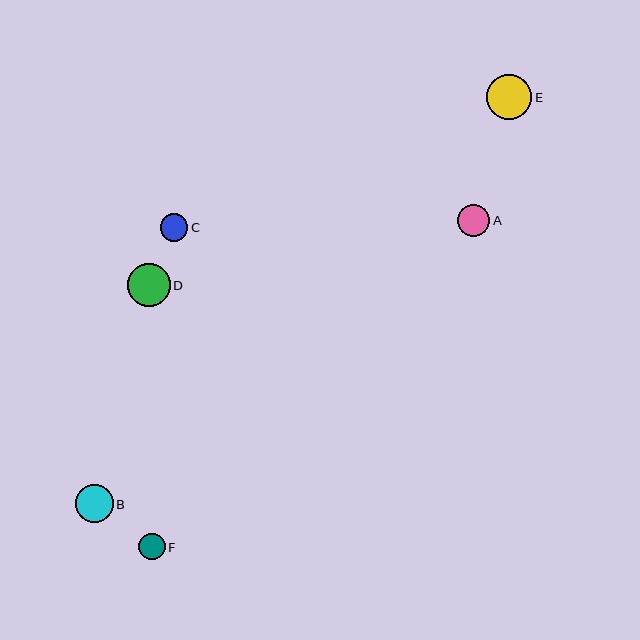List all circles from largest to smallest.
From largest to smallest: E, D, B, A, C, F.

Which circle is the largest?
Circle E is the largest with a size of approximately 45 pixels.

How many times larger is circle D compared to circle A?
Circle D is approximately 1.3 times the size of circle A.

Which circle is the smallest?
Circle F is the smallest with a size of approximately 26 pixels.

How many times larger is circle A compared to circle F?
Circle A is approximately 1.2 times the size of circle F.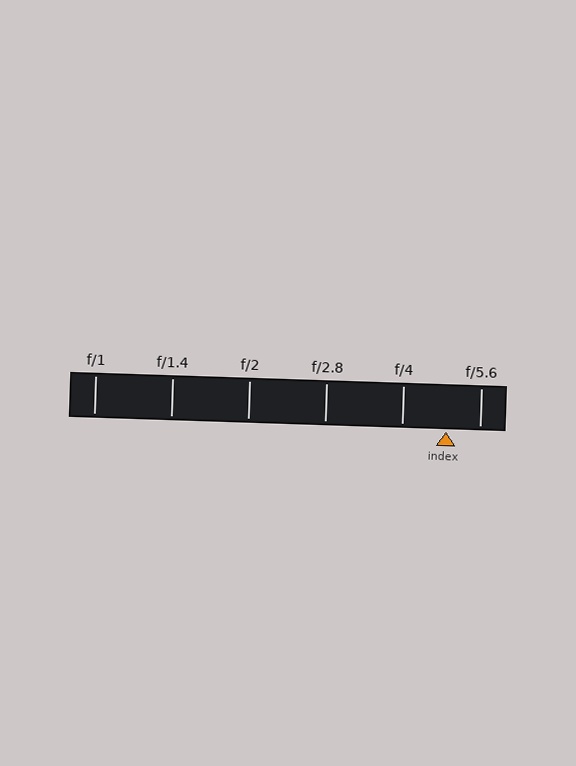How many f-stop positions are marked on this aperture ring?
There are 6 f-stop positions marked.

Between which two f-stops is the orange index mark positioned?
The index mark is between f/4 and f/5.6.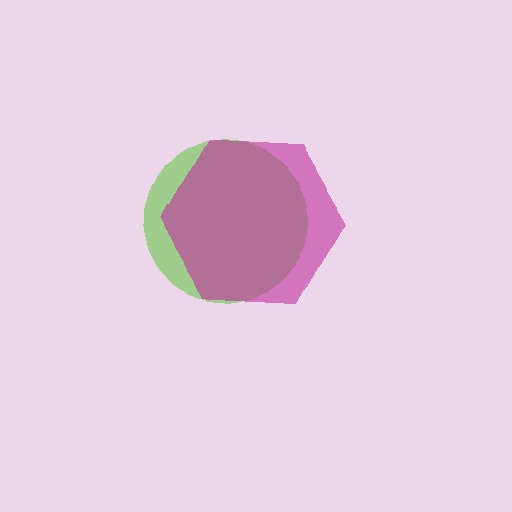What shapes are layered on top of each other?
The layered shapes are: a lime circle, a magenta hexagon.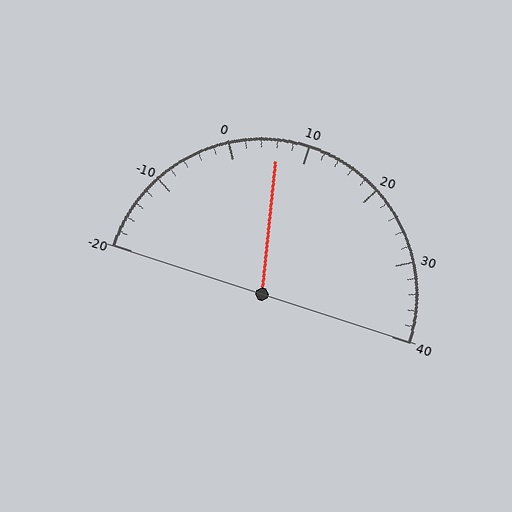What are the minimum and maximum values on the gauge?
The gauge ranges from -20 to 40.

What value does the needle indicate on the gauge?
The needle indicates approximately 6.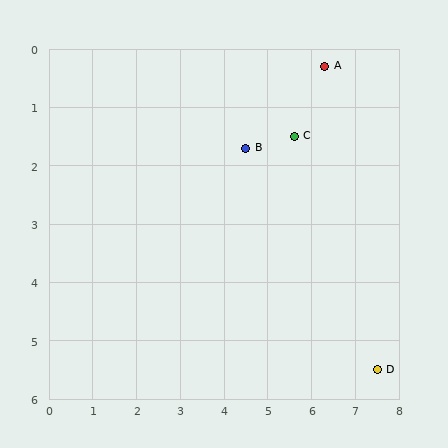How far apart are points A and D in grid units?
Points A and D are about 5.3 grid units apart.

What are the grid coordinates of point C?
Point C is at approximately (5.6, 1.5).